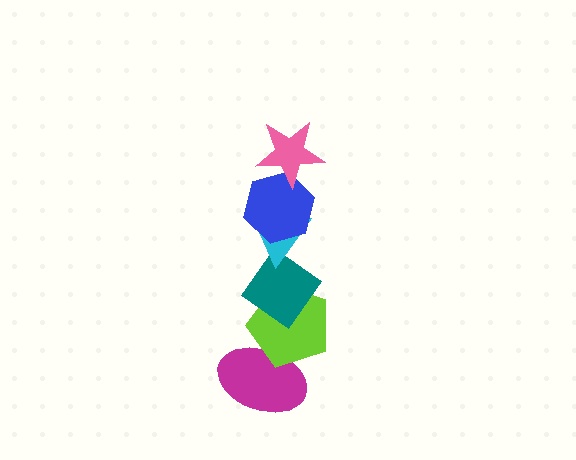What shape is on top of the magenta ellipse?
The lime pentagon is on top of the magenta ellipse.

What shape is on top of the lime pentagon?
The teal diamond is on top of the lime pentagon.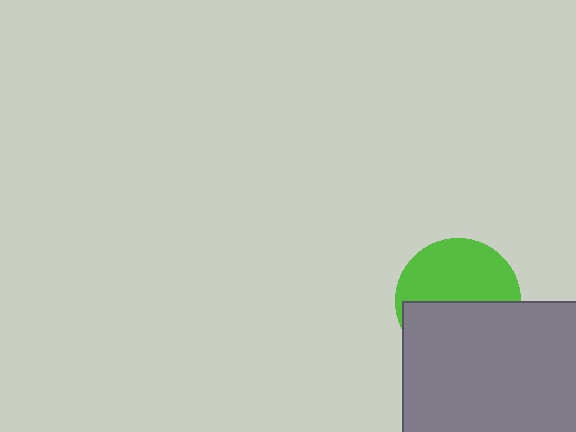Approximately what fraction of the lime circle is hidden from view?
Roughly 49% of the lime circle is hidden behind the gray rectangle.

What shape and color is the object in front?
The object in front is a gray rectangle.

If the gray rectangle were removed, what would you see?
You would see the complete lime circle.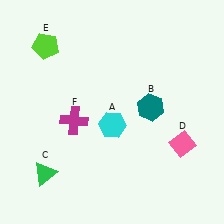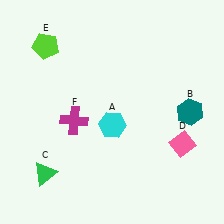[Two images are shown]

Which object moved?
The teal hexagon (B) moved right.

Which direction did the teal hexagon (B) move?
The teal hexagon (B) moved right.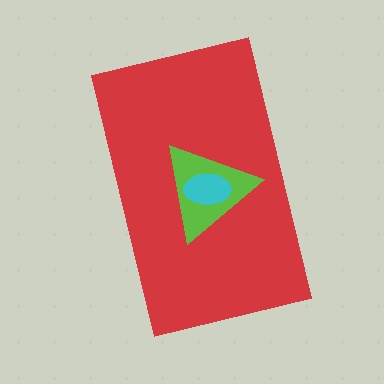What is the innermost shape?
The cyan ellipse.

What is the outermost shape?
The red rectangle.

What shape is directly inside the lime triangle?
The cyan ellipse.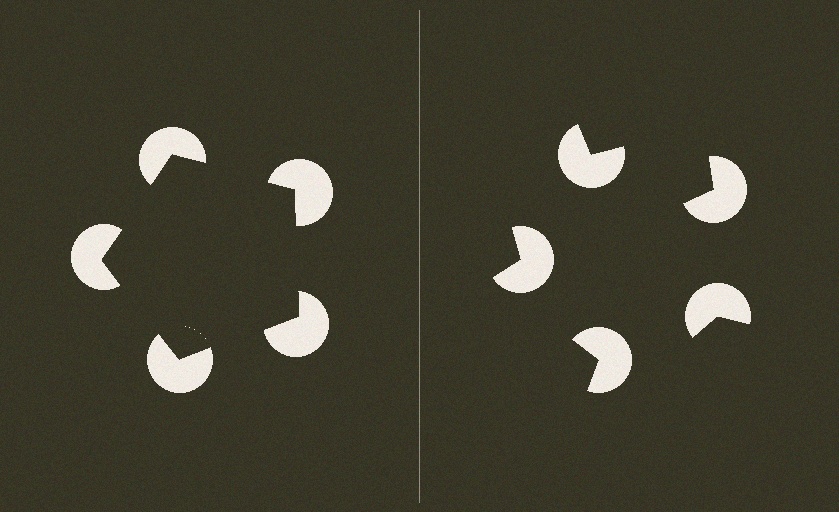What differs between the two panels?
The pac-man discs are positioned identically on both sides; only the wedge orientations differ. On the left they align to a pentagon; on the right they are misaligned.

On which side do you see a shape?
An illusory pentagon appears on the left side. On the right side the wedge cuts are rotated, so no coherent shape forms.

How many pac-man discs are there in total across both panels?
10 — 5 on each side.